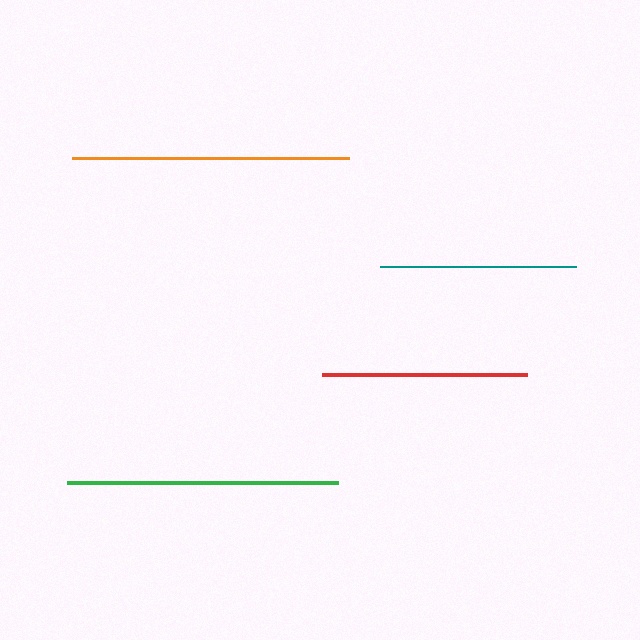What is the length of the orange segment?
The orange segment is approximately 277 pixels long.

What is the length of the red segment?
The red segment is approximately 205 pixels long.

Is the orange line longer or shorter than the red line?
The orange line is longer than the red line.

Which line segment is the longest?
The orange line is the longest at approximately 277 pixels.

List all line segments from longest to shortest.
From longest to shortest: orange, green, red, teal.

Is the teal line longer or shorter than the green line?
The green line is longer than the teal line.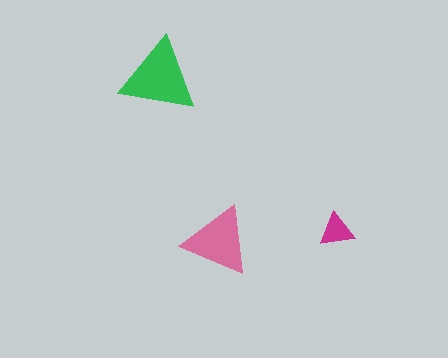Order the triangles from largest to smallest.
the green one, the pink one, the magenta one.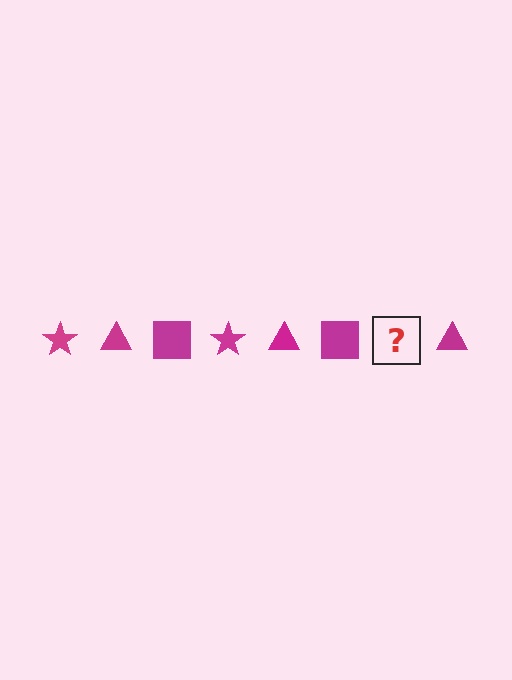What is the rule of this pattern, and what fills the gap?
The rule is that the pattern cycles through star, triangle, square shapes in magenta. The gap should be filled with a magenta star.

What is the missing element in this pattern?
The missing element is a magenta star.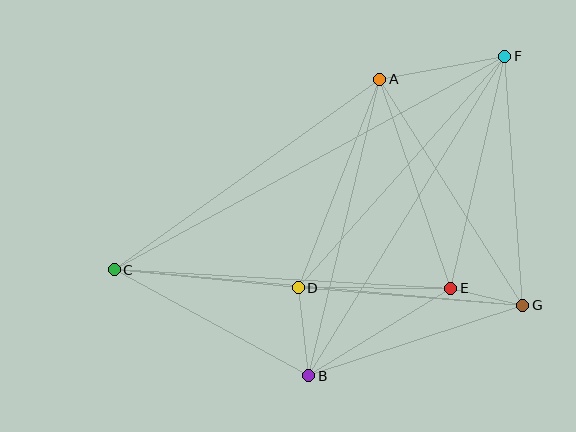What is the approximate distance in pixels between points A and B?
The distance between A and B is approximately 305 pixels.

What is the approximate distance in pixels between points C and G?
The distance between C and G is approximately 410 pixels.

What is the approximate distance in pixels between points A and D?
The distance between A and D is approximately 224 pixels.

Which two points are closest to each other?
Points E and G are closest to each other.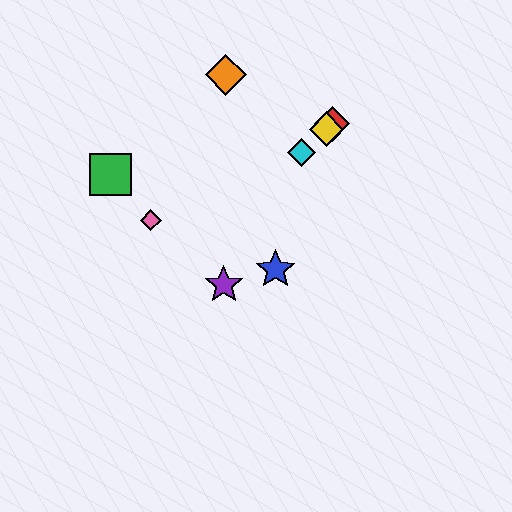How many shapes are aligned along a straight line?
3 shapes (the red diamond, the yellow diamond, the cyan diamond) are aligned along a straight line.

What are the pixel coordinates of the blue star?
The blue star is at (276, 269).